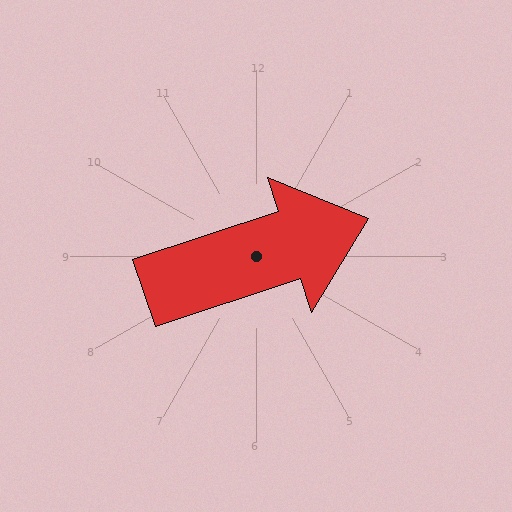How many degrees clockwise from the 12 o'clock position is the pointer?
Approximately 72 degrees.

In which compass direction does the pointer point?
East.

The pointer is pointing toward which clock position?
Roughly 2 o'clock.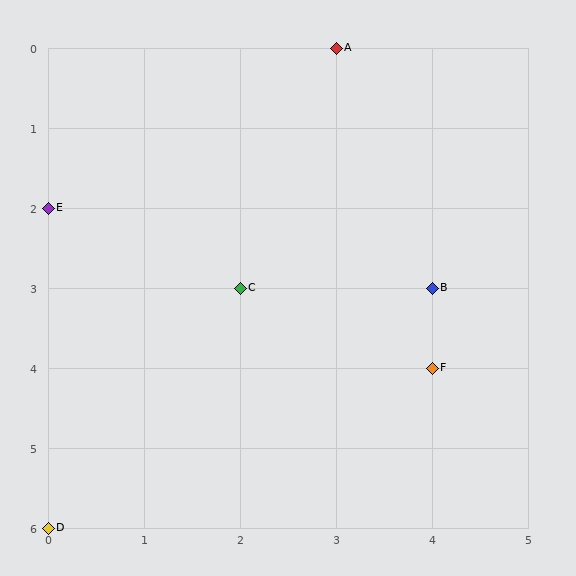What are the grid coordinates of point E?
Point E is at grid coordinates (0, 2).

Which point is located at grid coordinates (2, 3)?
Point C is at (2, 3).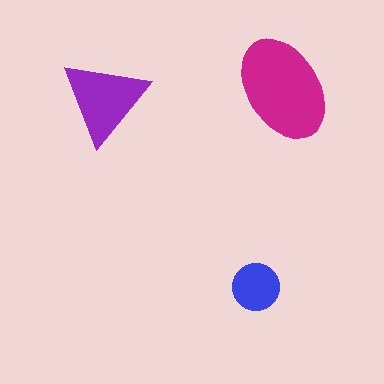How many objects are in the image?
There are 3 objects in the image.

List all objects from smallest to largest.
The blue circle, the purple triangle, the magenta ellipse.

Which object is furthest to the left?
The purple triangle is leftmost.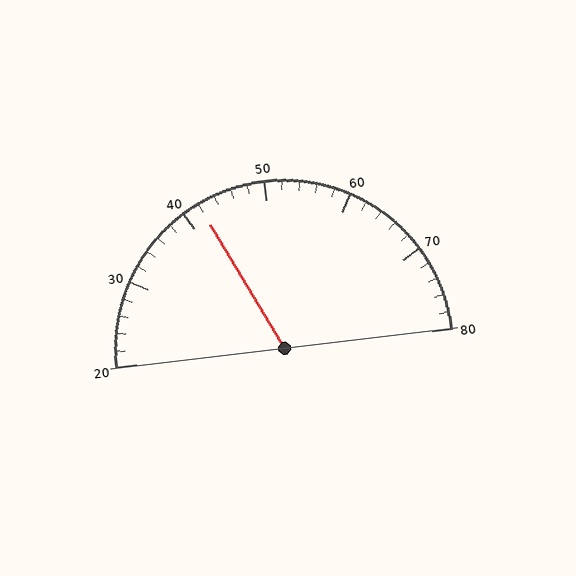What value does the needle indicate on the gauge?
The needle indicates approximately 42.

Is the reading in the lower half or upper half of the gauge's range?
The reading is in the lower half of the range (20 to 80).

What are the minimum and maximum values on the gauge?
The gauge ranges from 20 to 80.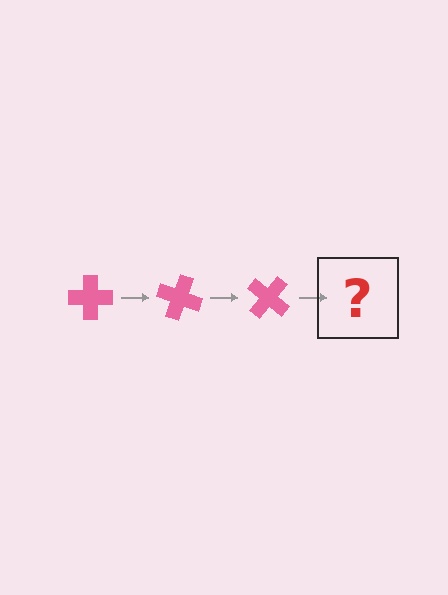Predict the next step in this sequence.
The next step is a pink cross rotated 60 degrees.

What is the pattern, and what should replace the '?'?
The pattern is that the cross rotates 20 degrees each step. The '?' should be a pink cross rotated 60 degrees.